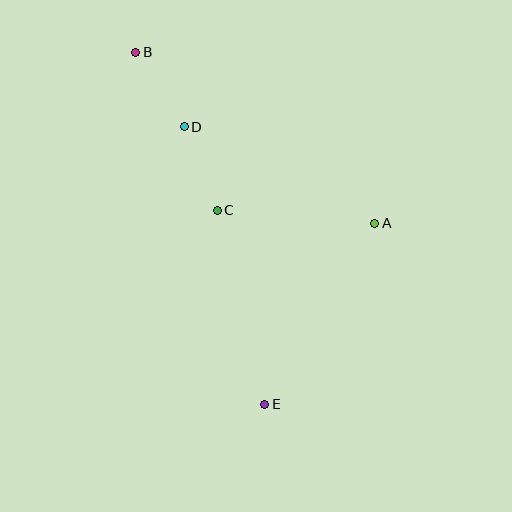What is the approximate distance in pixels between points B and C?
The distance between B and C is approximately 178 pixels.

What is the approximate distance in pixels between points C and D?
The distance between C and D is approximately 90 pixels.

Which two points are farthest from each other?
Points B and E are farthest from each other.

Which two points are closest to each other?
Points B and D are closest to each other.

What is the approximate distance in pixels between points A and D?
The distance between A and D is approximately 213 pixels.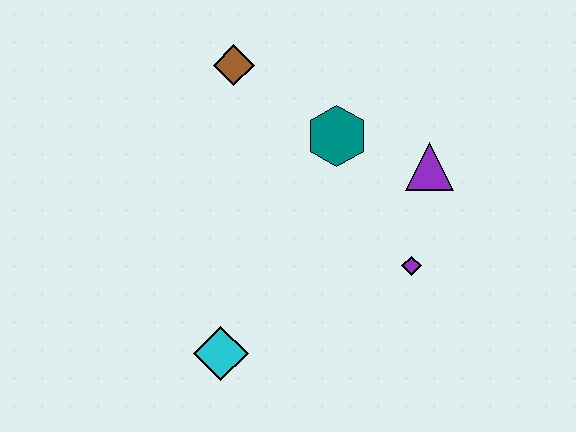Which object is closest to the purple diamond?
The purple triangle is closest to the purple diamond.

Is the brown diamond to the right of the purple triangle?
No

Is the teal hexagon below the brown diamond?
Yes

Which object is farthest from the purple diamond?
The brown diamond is farthest from the purple diamond.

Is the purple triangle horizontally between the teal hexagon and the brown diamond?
No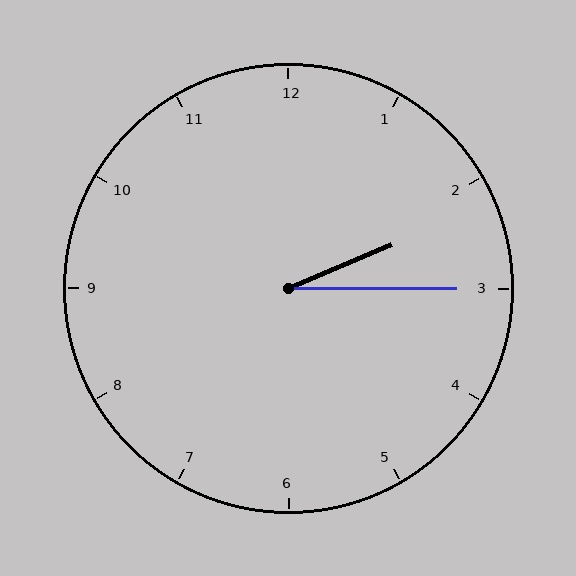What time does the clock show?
2:15.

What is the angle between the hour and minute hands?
Approximately 22 degrees.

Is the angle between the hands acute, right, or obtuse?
It is acute.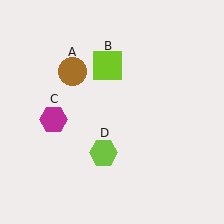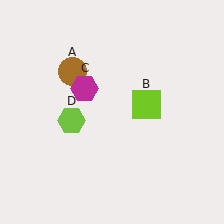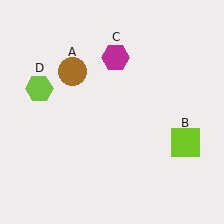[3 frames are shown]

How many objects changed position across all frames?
3 objects changed position: lime square (object B), magenta hexagon (object C), lime hexagon (object D).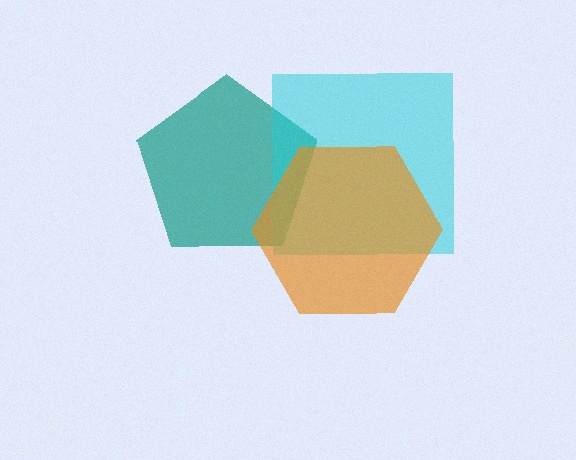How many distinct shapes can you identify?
There are 3 distinct shapes: a teal pentagon, a cyan square, an orange hexagon.